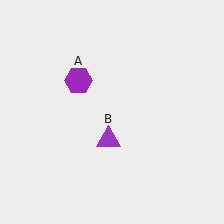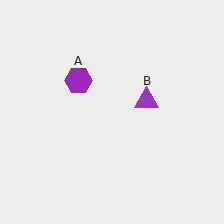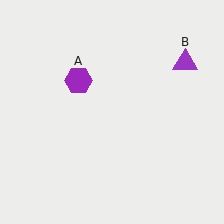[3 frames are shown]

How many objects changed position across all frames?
1 object changed position: purple triangle (object B).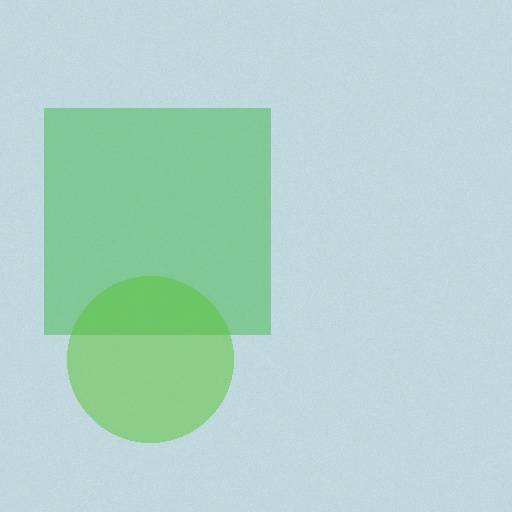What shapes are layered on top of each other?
The layered shapes are: a green square, a lime circle.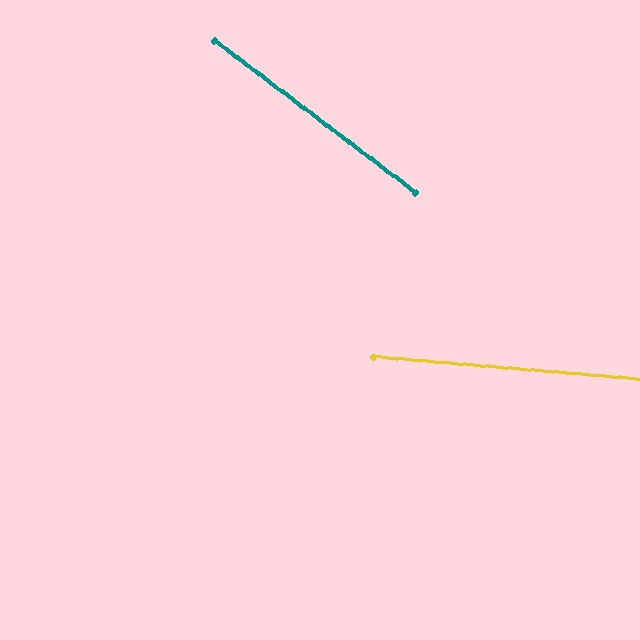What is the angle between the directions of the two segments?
Approximately 32 degrees.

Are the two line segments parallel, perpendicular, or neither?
Neither parallel nor perpendicular — they differ by about 32°.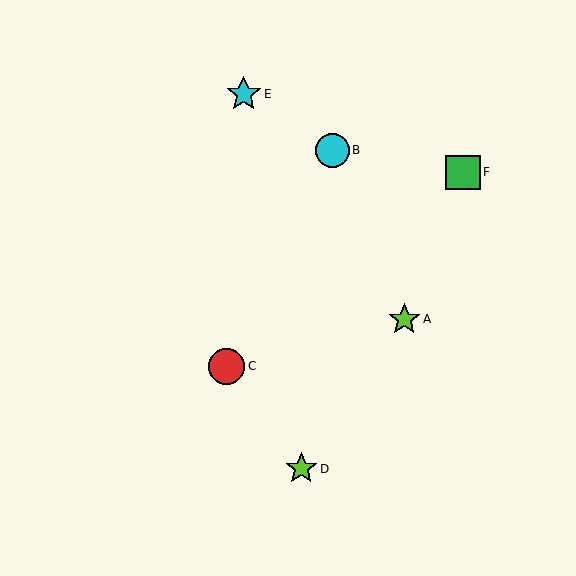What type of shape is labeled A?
Shape A is a lime star.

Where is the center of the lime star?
The center of the lime star is at (301, 469).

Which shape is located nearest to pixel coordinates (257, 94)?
The cyan star (labeled E) at (244, 94) is nearest to that location.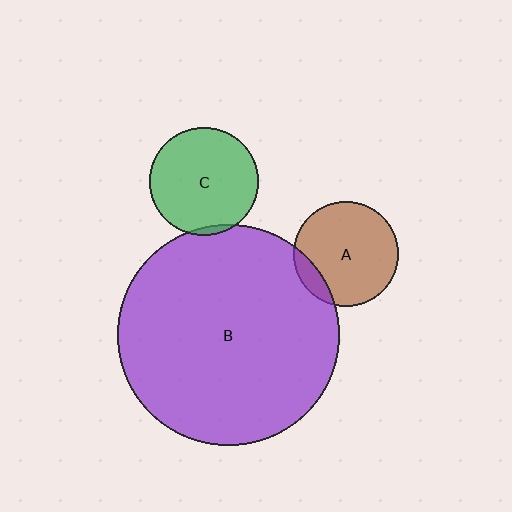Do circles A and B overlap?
Yes.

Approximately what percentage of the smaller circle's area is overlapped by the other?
Approximately 10%.